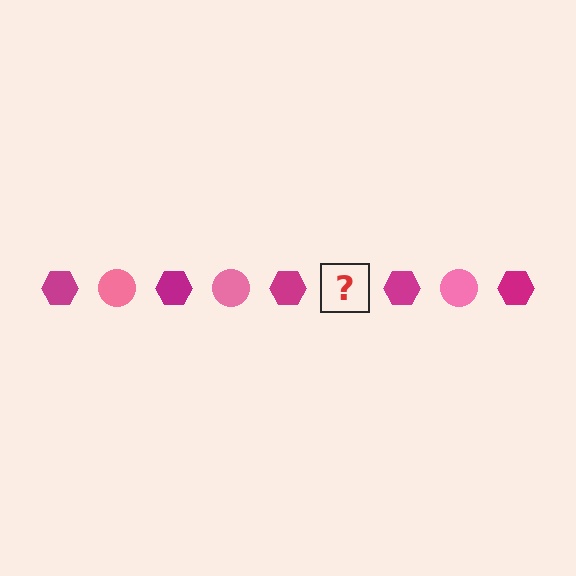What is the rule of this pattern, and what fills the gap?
The rule is that the pattern alternates between magenta hexagon and pink circle. The gap should be filled with a pink circle.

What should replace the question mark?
The question mark should be replaced with a pink circle.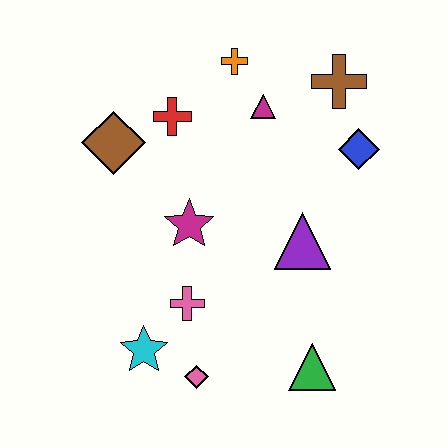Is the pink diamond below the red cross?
Yes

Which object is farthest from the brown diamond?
The green triangle is farthest from the brown diamond.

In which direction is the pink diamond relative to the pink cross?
The pink diamond is below the pink cross.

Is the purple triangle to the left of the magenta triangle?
No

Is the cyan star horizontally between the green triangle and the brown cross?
No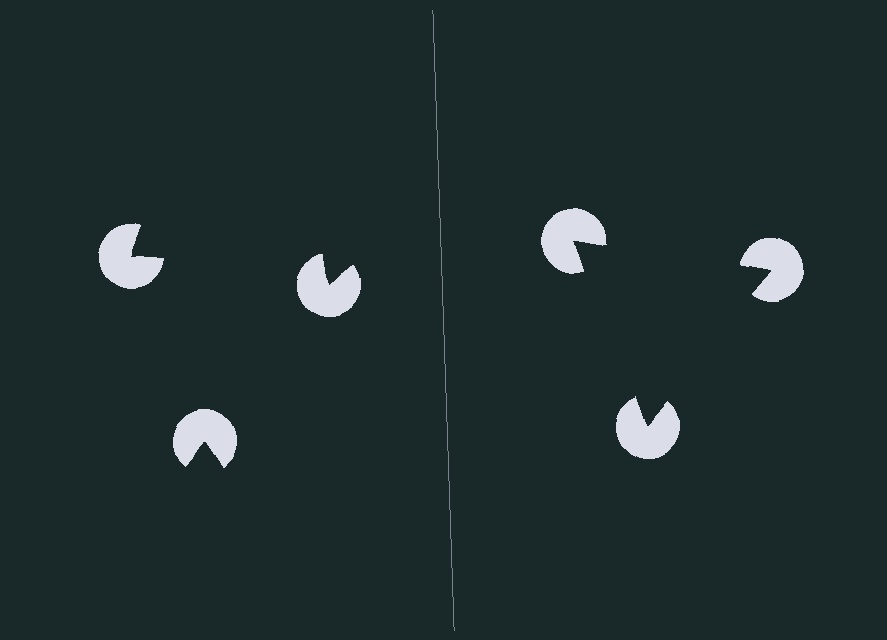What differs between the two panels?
The pac-man discs are positioned identically on both sides; only the wedge orientations differ. On the right they align to a triangle; on the left they are misaligned.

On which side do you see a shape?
An illusory triangle appears on the right side. On the left side the wedge cuts are rotated, so no coherent shape forms.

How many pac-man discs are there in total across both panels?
6 — 3 on each side.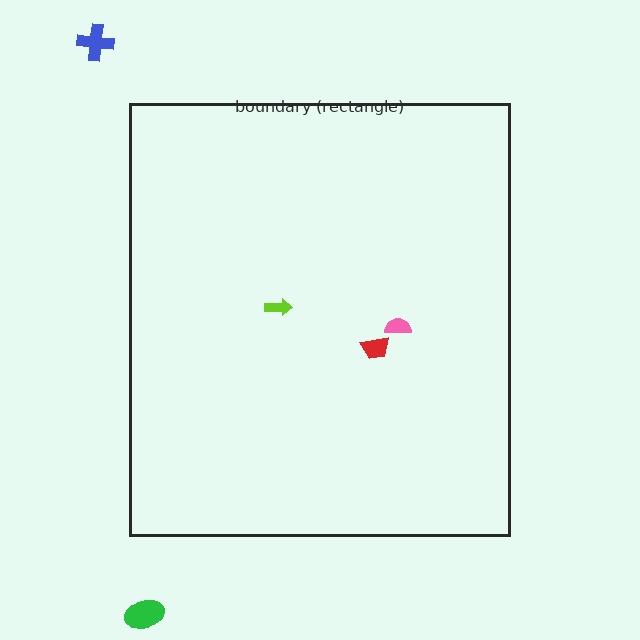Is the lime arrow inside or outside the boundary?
Inside.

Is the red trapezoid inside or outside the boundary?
Inside.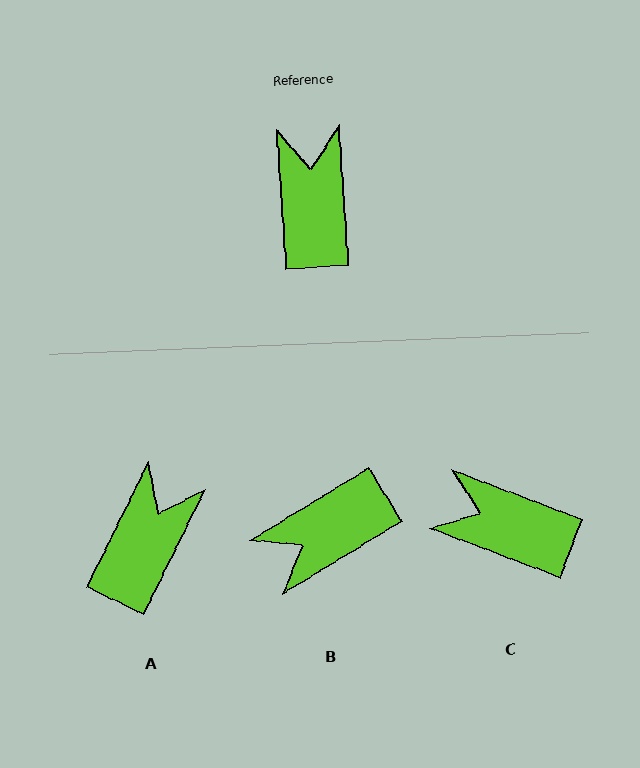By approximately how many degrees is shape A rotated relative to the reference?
Approximately 30 degrees clockwise.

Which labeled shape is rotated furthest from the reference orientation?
B, about 118 degrees away.